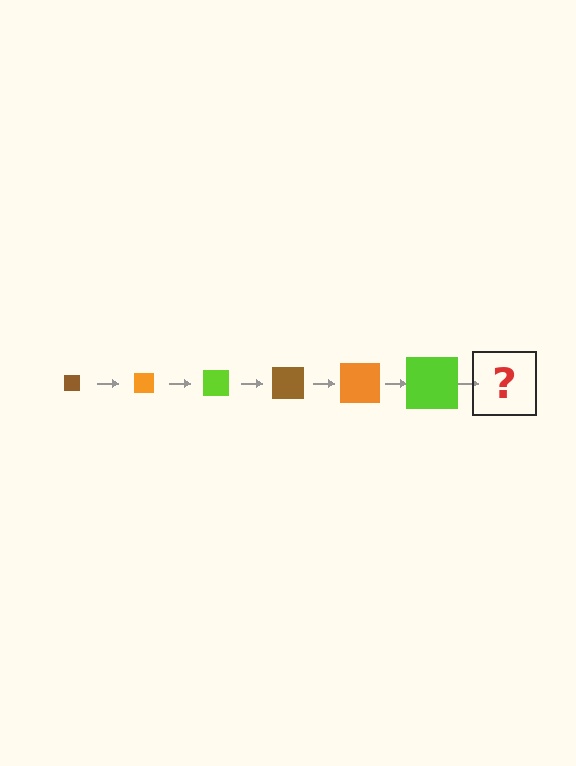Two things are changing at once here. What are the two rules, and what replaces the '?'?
The two rules are that the square grows larger each step and the color cycles through brown, orange, and lime. The '?' should be a brown square, larger than the previous one.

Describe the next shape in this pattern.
It should be a brown square, larger than the previous one.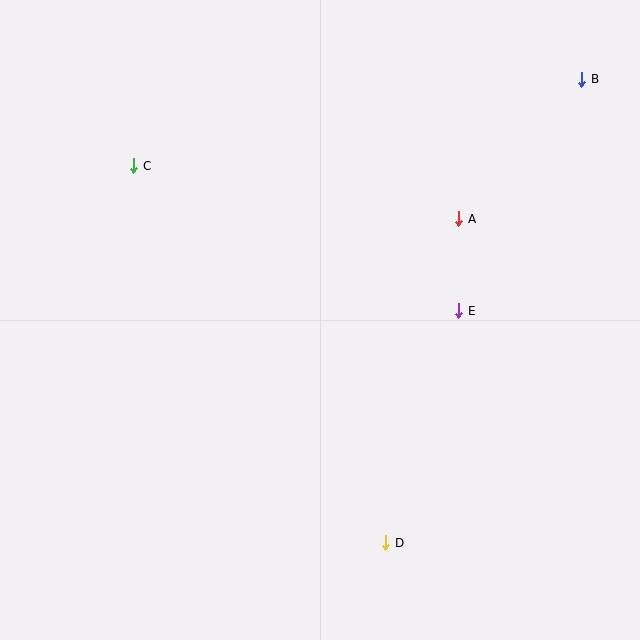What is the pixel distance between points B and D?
The distance between B and D is 503 pixels.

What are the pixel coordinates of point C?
Point C is at (134, 166).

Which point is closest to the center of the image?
Point E at (459, 311) is closest to the center.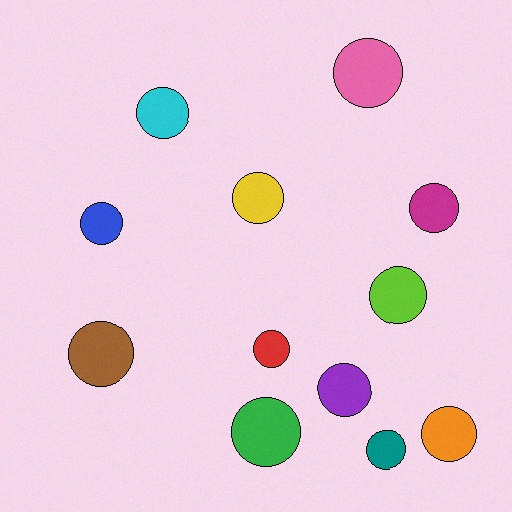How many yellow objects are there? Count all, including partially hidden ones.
There is 1 yellow object.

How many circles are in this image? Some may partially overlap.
There are 12 circles.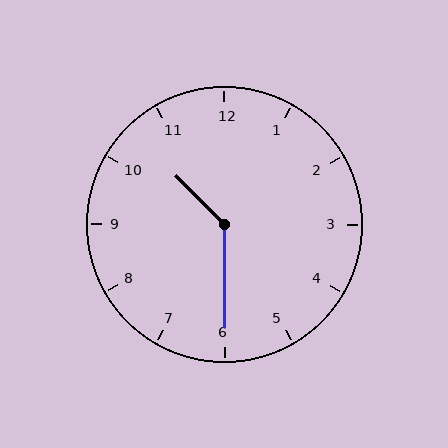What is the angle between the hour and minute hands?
Approximately 135 degrees.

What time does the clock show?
10:30.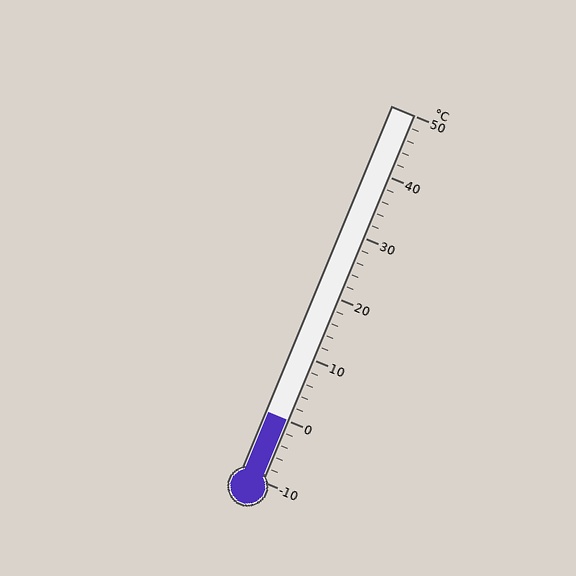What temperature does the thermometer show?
The thermometer shows approximately 0°C.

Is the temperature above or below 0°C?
The temperature is at 0°C.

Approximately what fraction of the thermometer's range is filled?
The thermometer is filled to approximately 15% of its range.